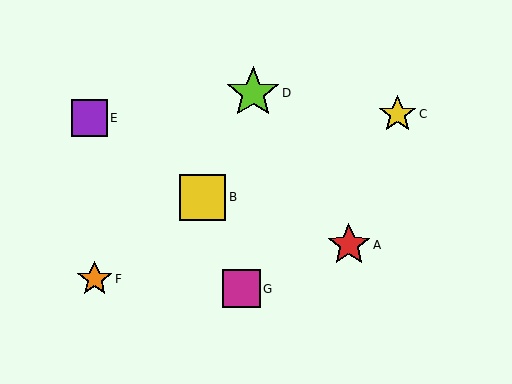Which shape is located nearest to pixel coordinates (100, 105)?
The purple square (labeled E) at (89, 118) is nearest to that location.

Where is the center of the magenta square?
The center of the magenta square is at (242, 289).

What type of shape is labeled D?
Shape D is a lime star.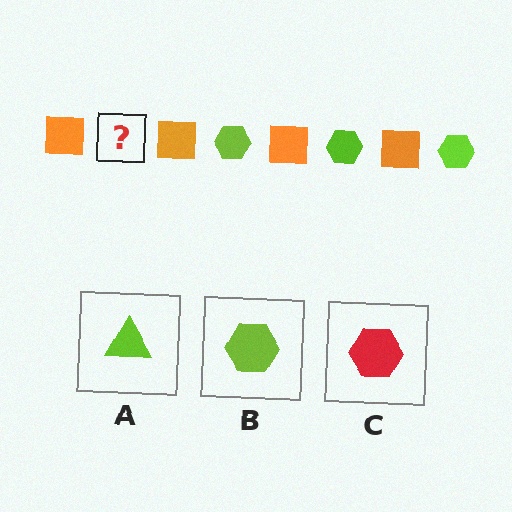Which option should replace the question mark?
Option B.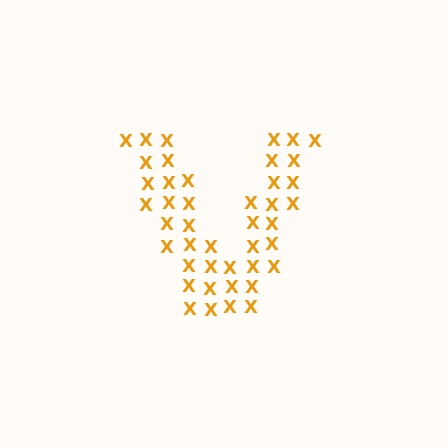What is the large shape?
The large shape is the letter V.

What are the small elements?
The small elements are letter X's.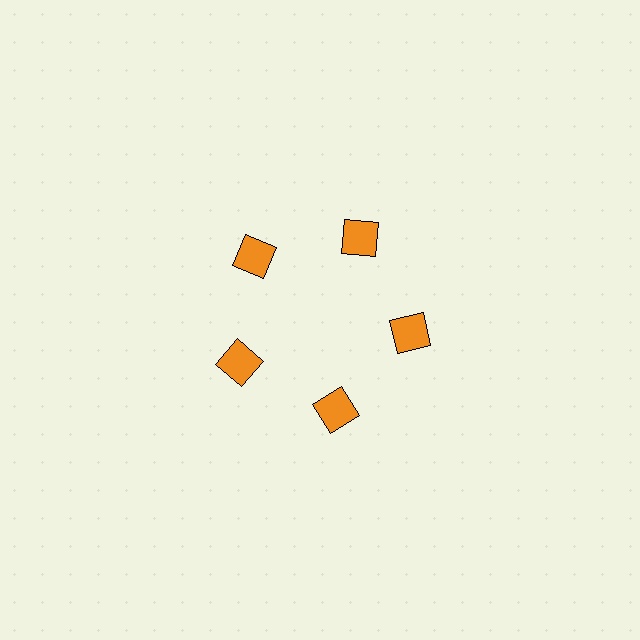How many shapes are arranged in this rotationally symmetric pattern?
There are 5 shapes, arranged in 5 groups of 1.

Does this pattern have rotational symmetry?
Yes, this pattern has 5-fold rotational symmetry. It looks the same after rotating 72 degrees around the center.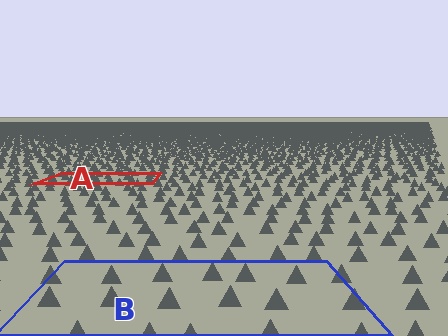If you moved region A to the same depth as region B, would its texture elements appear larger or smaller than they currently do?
They would appear larger. At a closer depth, the same texture elements are projected at a bigger on-screen size.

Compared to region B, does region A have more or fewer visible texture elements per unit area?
Region A has more texture elements per unit area — they are packed more densely because it is farther away.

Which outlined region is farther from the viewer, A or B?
Region A is farther from the viewer — the texture elements inside it appear smaller and more densely packed.